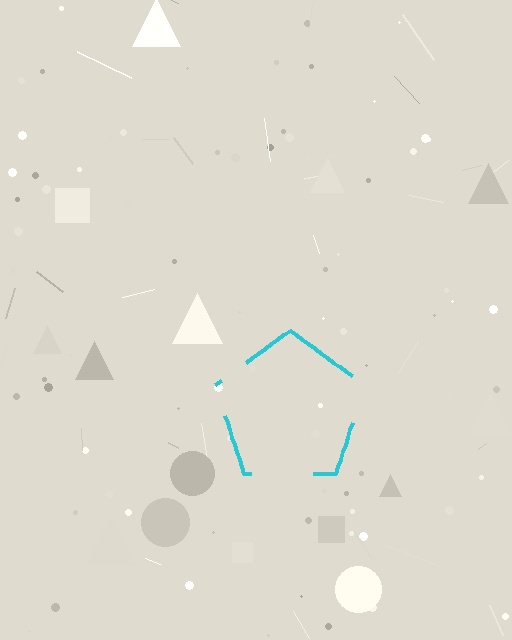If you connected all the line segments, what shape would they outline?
They would outline a pentagon.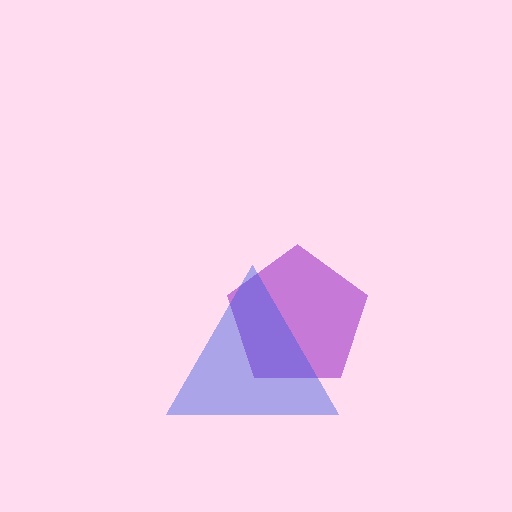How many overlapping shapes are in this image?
There are 2 overlapping shapes in the image.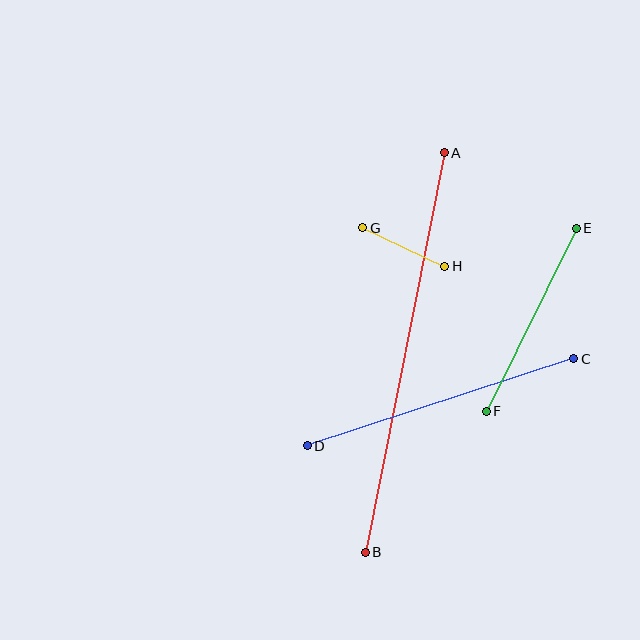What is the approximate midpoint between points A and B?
The midpoint is at approximately (405, 352) pixels.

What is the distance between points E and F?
The distance is approximately 204 pixels.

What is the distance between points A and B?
The distance is approximately 407 pixels.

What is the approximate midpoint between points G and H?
The midpoint is at approximately (404, 247) pixels.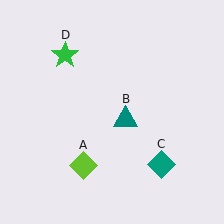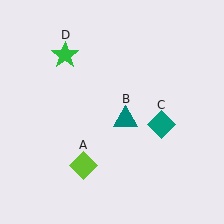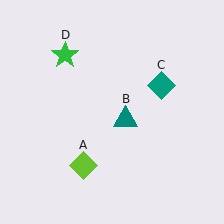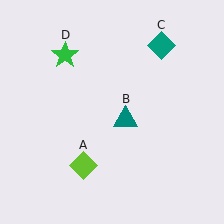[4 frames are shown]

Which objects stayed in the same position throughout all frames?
Lime diamond (object A) and teal triangle (object B) and green star (object D) remained stationary.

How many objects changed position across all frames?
1 object changed position: teal diamond (object C).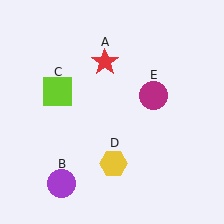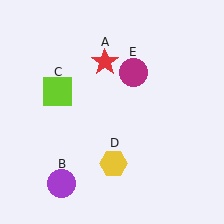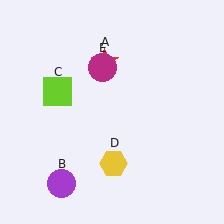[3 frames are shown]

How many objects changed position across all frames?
1 object changed position: magenta circle (object E).